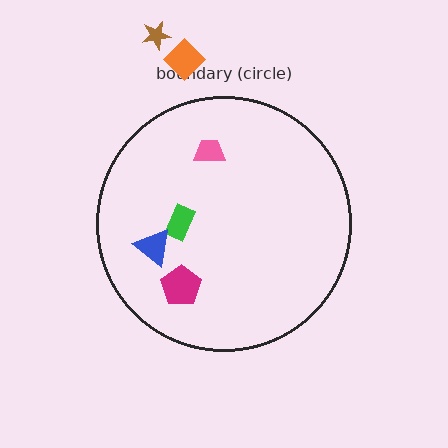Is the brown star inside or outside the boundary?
Outside.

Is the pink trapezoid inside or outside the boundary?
Inside.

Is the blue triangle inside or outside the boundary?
Inside.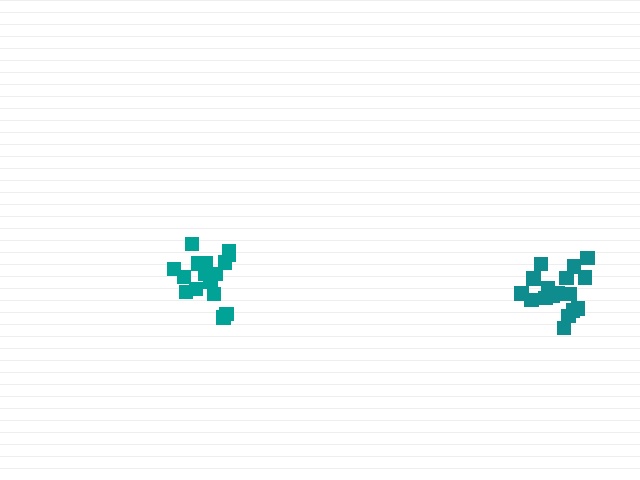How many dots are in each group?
Group 1: 17 dots, Group 2: 16 dots (33 total).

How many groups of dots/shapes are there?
There are 2 groups.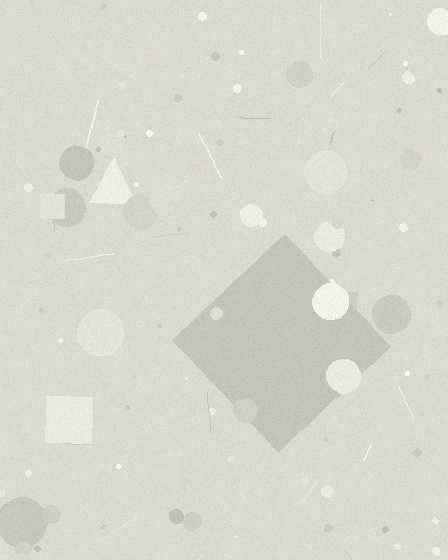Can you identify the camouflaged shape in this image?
The camouflaged shape is a diamond.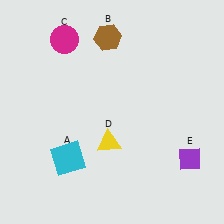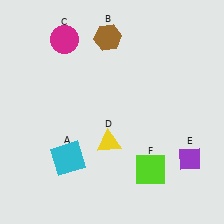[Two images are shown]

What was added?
A lime square (F) was added in Image 2.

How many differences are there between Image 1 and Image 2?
There is 1 difference between the two images.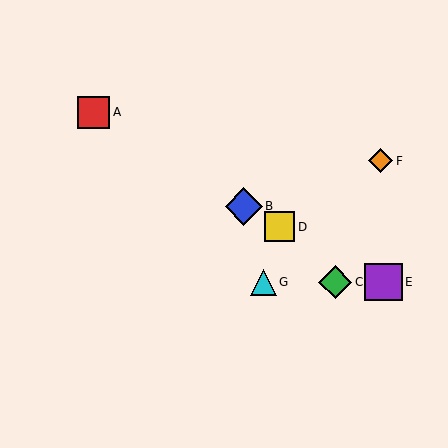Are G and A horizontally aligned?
No, G is at y≈282 and A is at y≈112.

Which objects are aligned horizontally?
Objects C, E, G are aligned horizontally.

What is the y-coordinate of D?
Object D is at y≈227.